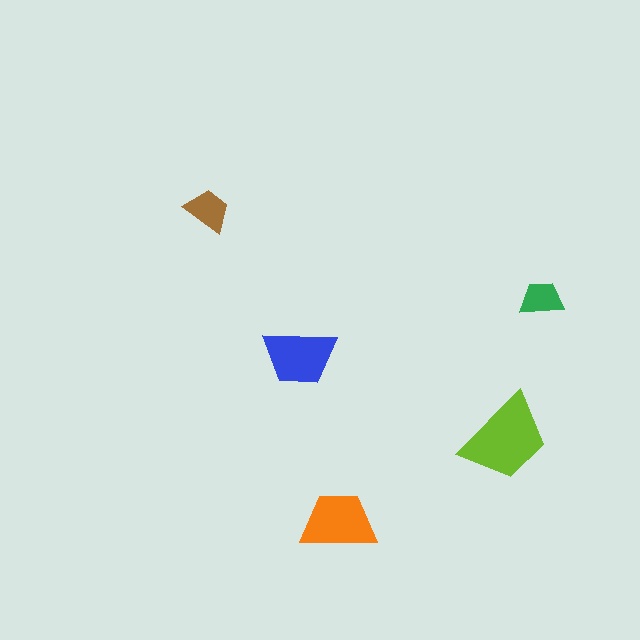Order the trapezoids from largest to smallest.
the lime one, the orange one, the blue one, the brown one, the green one.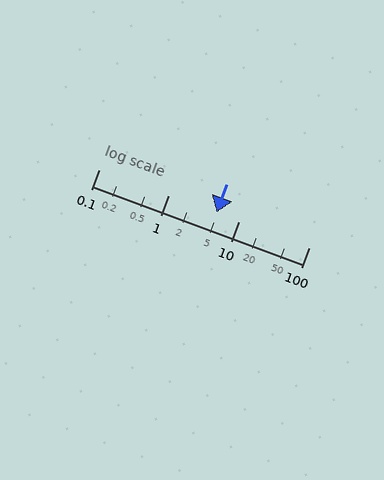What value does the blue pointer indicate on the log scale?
The pointer indicates approximately 4.8.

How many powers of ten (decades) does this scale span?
The scale spans 3 decades, from 0.1 to 100.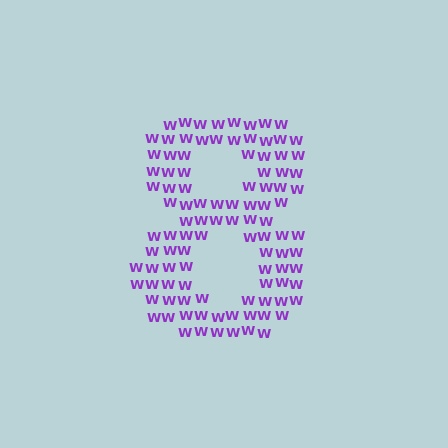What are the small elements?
The small elements are letter W's.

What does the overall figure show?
The overall figure shows the digit 8.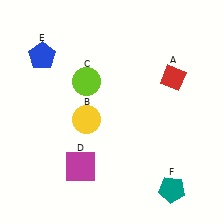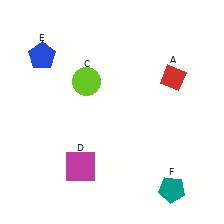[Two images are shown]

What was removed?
The yellow circle (B) was removed in Image 2.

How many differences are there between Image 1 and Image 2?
There is 1 difference between the two images.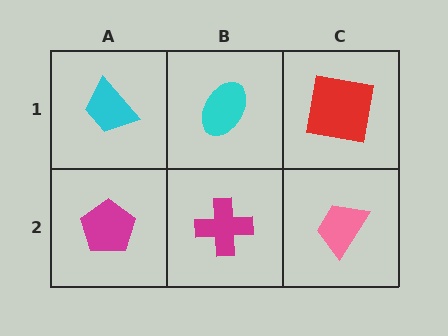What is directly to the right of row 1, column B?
A red square.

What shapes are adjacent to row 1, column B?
A magenta cross (row 2, column B), a cyan trapezoid (row 1, column A), a red square (row 1, column C).